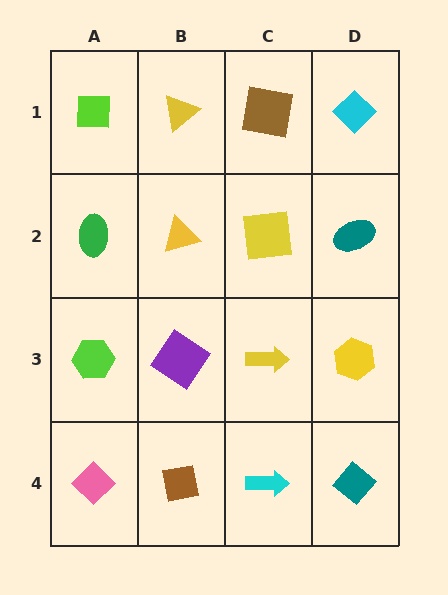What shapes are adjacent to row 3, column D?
A teal ellipse (row 2, column D), a teal diamond (row 4, column D), a yellow arrow (row 3, column C).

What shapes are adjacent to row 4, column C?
A yellow arrow (row 3, column C), a brown square (row 4, column B), a teal diamond (row 4, column D).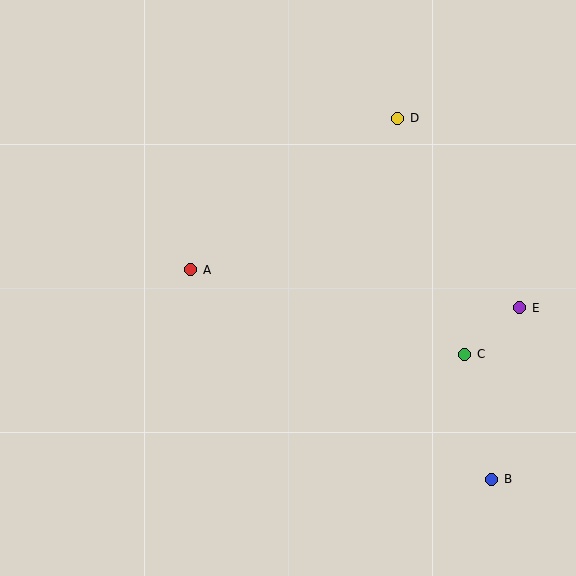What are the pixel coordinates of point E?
Point E is at (520, 308).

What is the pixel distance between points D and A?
The distance between D and A is 257 pixels.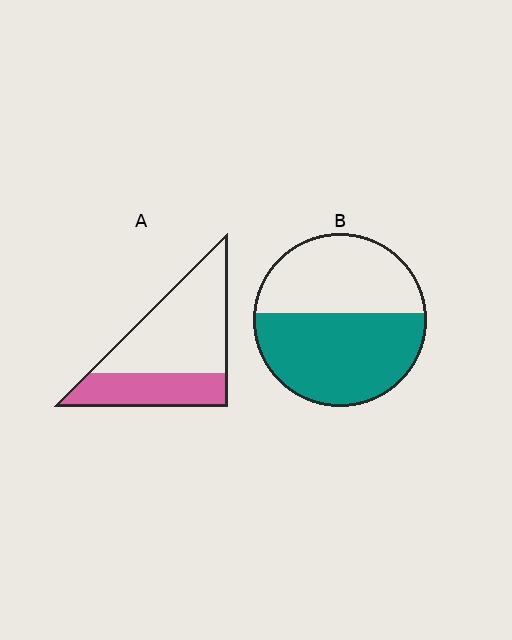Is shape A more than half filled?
No.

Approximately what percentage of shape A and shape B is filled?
A is approximately 35% and B is approximately 55%.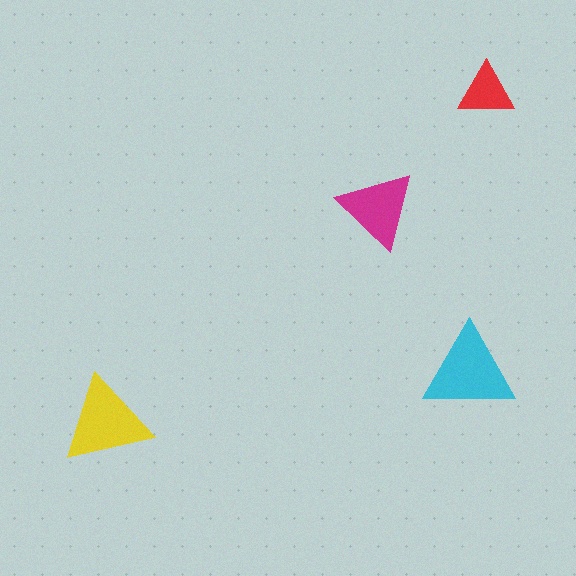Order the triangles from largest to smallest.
the cyan one, the yellow one, the magenta one, the red one.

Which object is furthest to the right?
The red triangle is rightmost.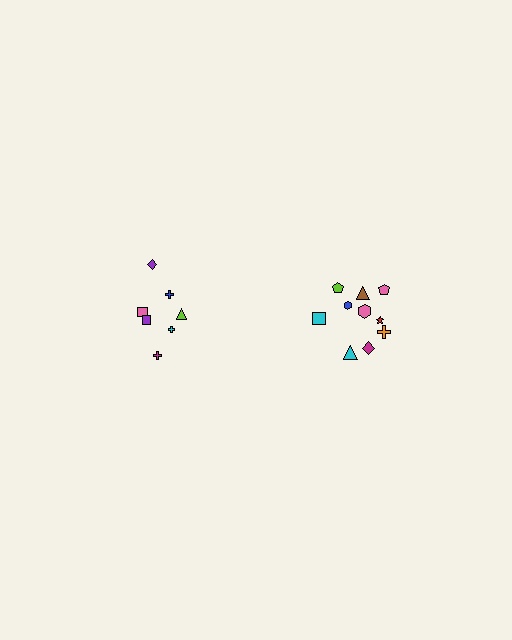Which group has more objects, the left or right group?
The right group.